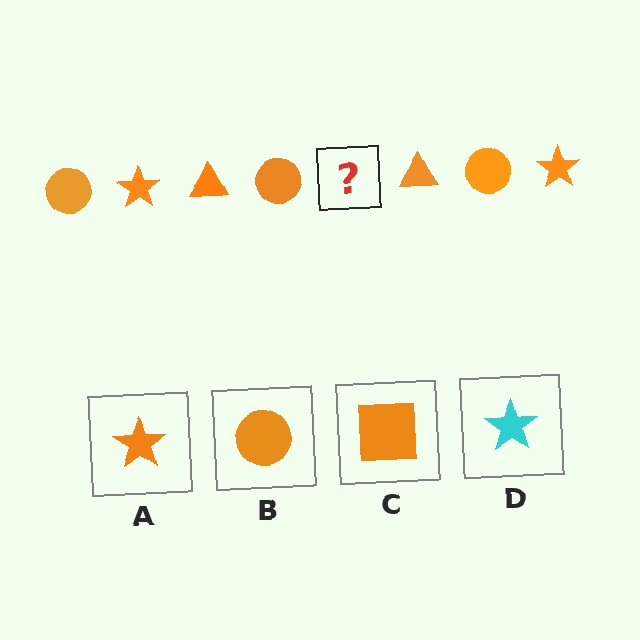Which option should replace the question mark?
Option A.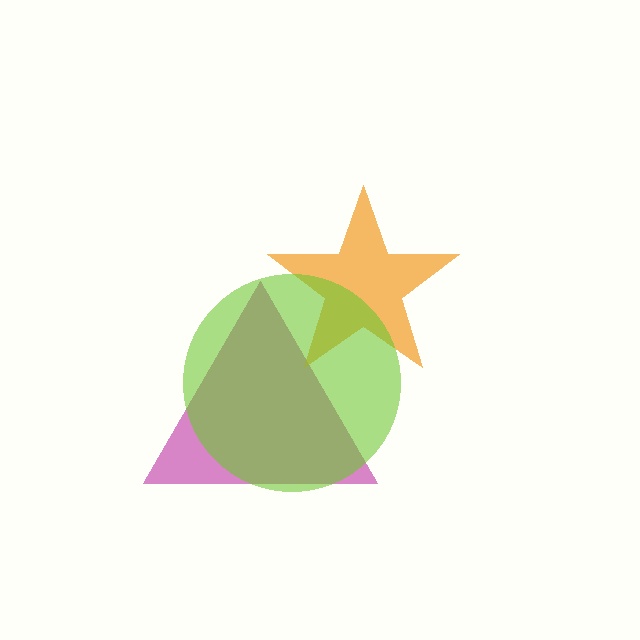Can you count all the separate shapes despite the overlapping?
Yes, there are 3 separate shapes.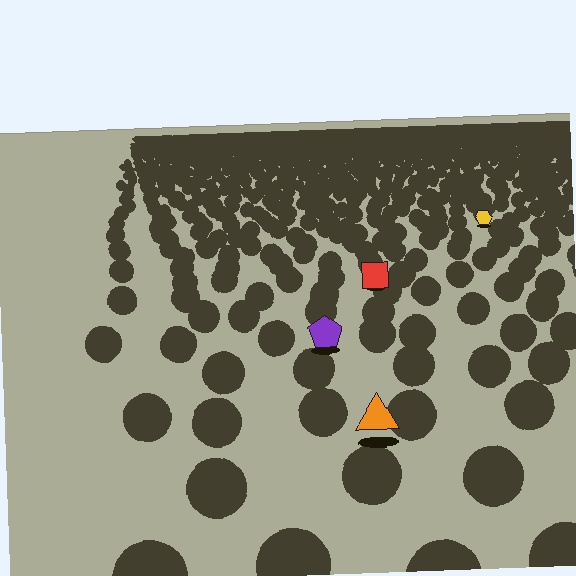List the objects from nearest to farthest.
From nearest to farthest: the orange triangle, the purple pentagon, the red square, the yellow hexagon.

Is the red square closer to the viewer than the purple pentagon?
No. The purple pentagon is closer — you can tell from the texture gradient: the ground texture is coarser near it.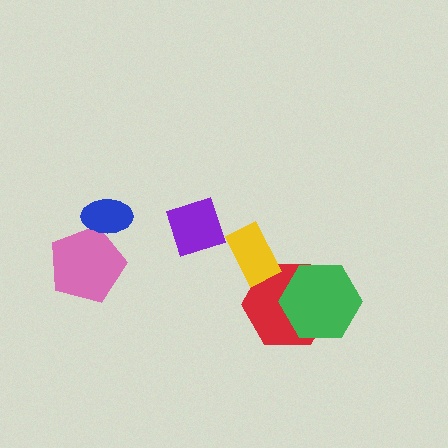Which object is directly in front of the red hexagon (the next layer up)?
The green hexagon is directly in front of the red hexagon.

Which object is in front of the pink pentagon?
The blue ellipse is in front of the pink pentagon.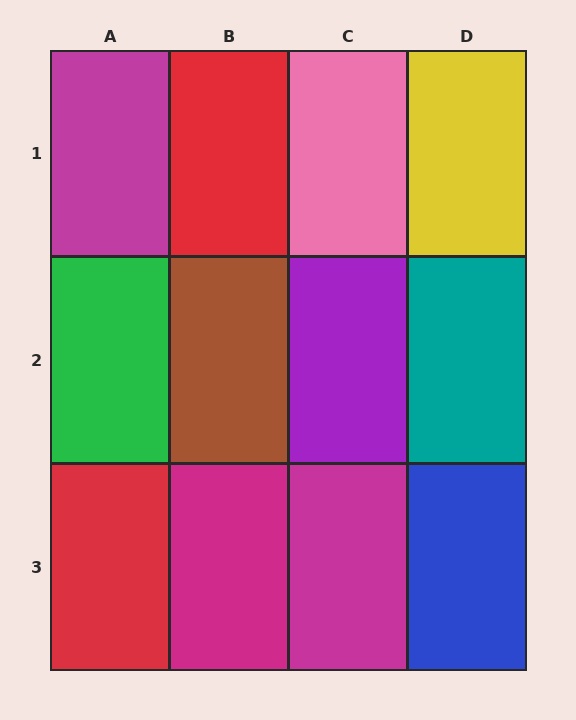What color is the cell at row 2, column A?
Green.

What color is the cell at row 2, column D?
Teal.